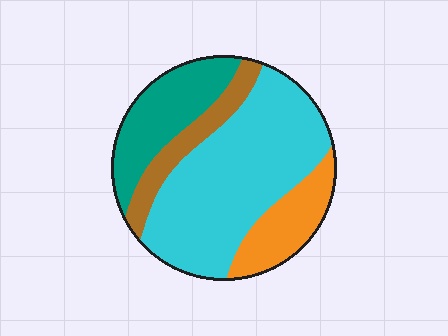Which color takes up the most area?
Cyan, at roughly 50%.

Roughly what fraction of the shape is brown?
Brown covers 12% of the shape.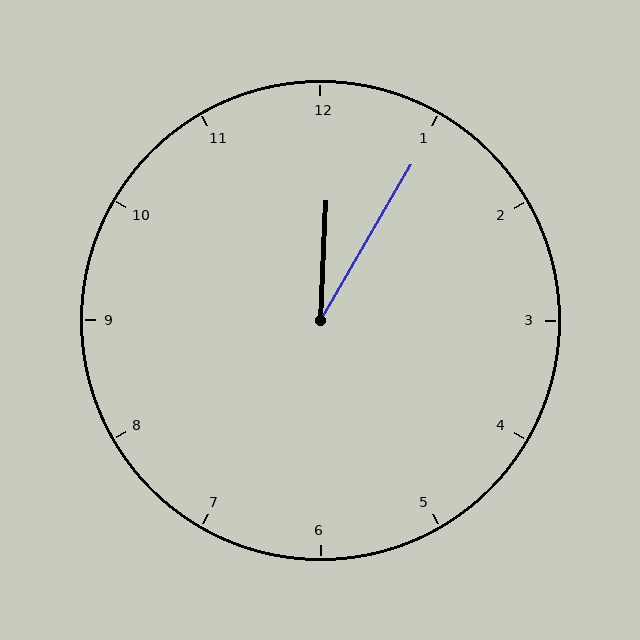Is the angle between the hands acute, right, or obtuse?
It is acute.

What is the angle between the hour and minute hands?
Approximately 28 degrees.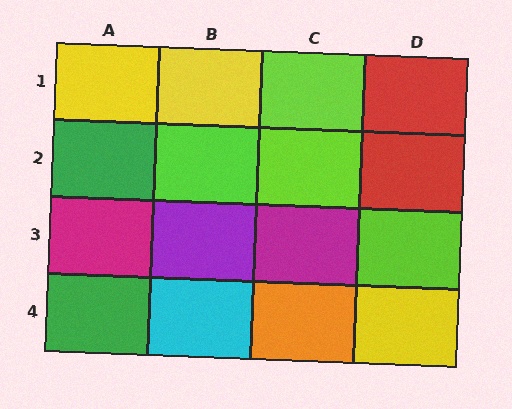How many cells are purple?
1 cell is purple.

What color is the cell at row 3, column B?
Purple.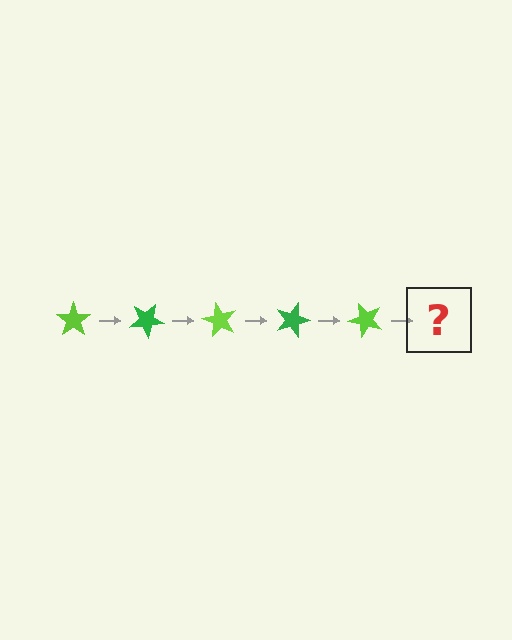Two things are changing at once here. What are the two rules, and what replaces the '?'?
The two rules are that it rotates 30 degrees each step and the color cycles through lime and green. The '?' should be a green star, rotated 150 degrees from the start.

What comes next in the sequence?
The next element should be a green star, rotated 150 degrees from the start.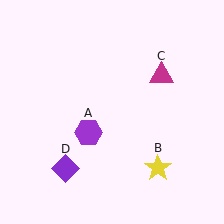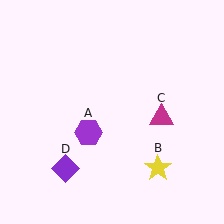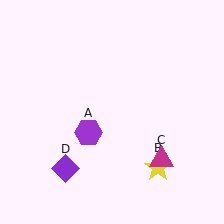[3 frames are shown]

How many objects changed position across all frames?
1 object changed position: magenta triangle (object C).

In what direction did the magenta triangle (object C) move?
The magenta triangle (object C) moved down.